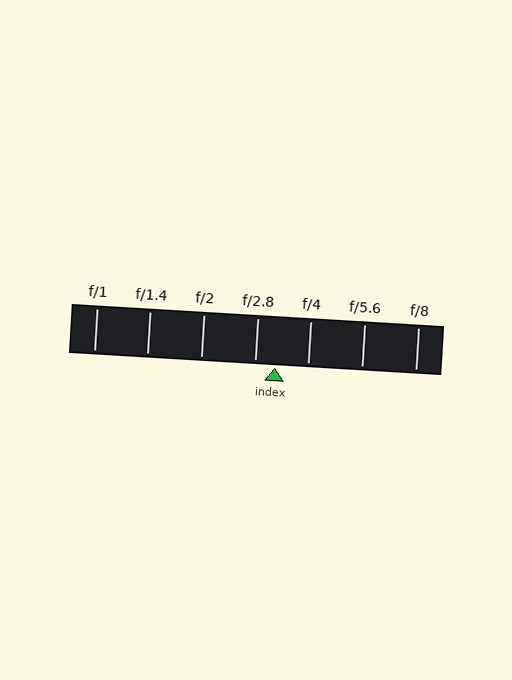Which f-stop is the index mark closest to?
The index mark is closest to f/2.8.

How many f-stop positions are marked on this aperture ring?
There are 7 f-stop positions marked.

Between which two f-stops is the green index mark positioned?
The index mark is between f/2.8 and f/4.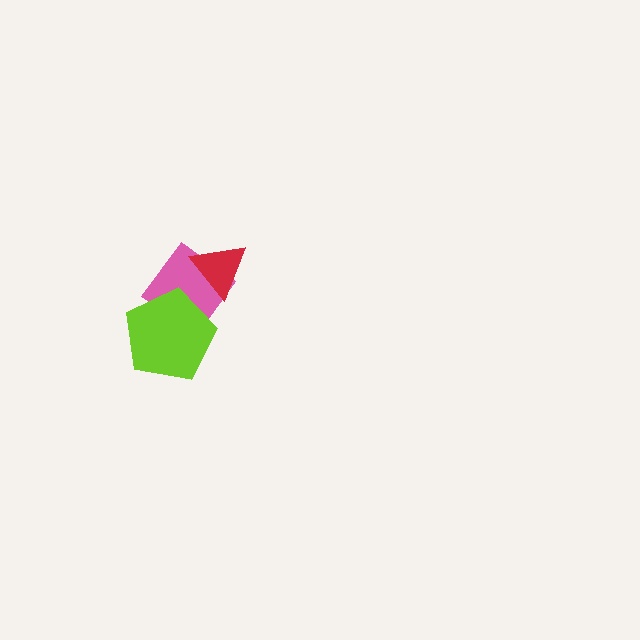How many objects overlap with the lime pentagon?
1 object overlaps with the lime pentagon.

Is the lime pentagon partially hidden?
No, no other shape covers it.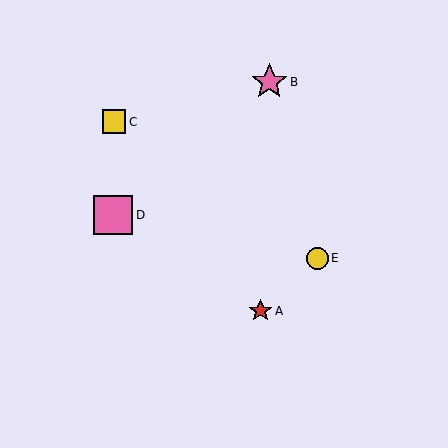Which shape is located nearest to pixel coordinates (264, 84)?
The pink star (labeled B) at (269, 82) is nearest to that location.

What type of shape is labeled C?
Shape C is a yellow square.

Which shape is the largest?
The pink square (labeled D) is the largest.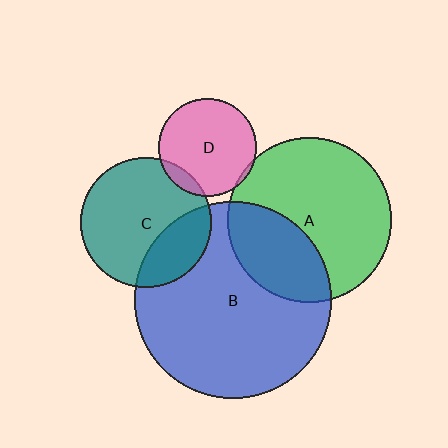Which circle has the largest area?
Circle B (blue).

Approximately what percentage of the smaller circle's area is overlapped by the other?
Approximately 25%.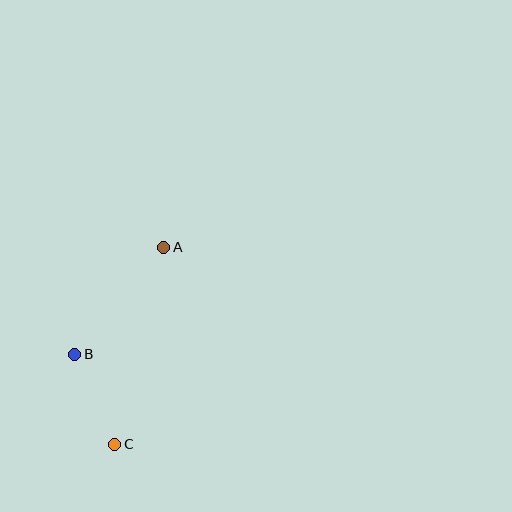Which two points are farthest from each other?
Points A and C are farthest from each other.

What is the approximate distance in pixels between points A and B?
The distance between A and B is approximately 139 pixels.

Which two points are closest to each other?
Points B and C are closest to each other.